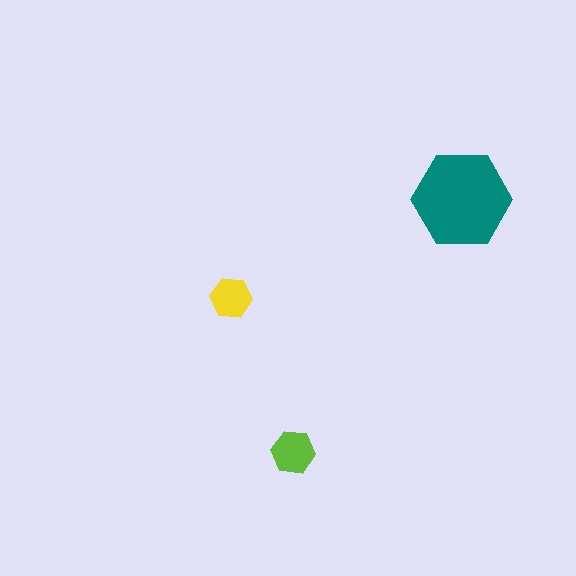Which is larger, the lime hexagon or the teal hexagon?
The teal one.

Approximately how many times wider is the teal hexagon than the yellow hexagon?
About 2.5 times wider.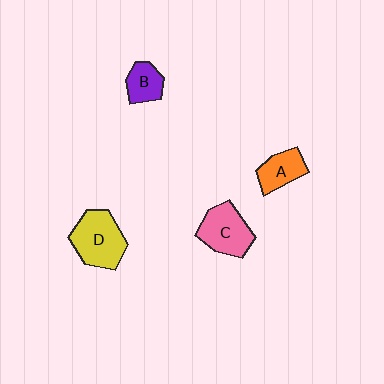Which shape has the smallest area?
Shape B (purple).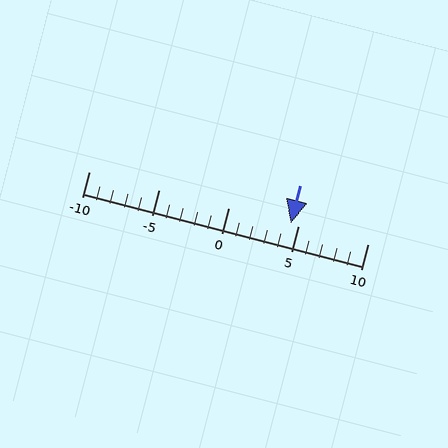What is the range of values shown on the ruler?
The ruler shows values from -10 to 10.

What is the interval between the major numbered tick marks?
The major tick marks are spaced 5 units apart.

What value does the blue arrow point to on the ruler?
The blue arrow points to approximately 4.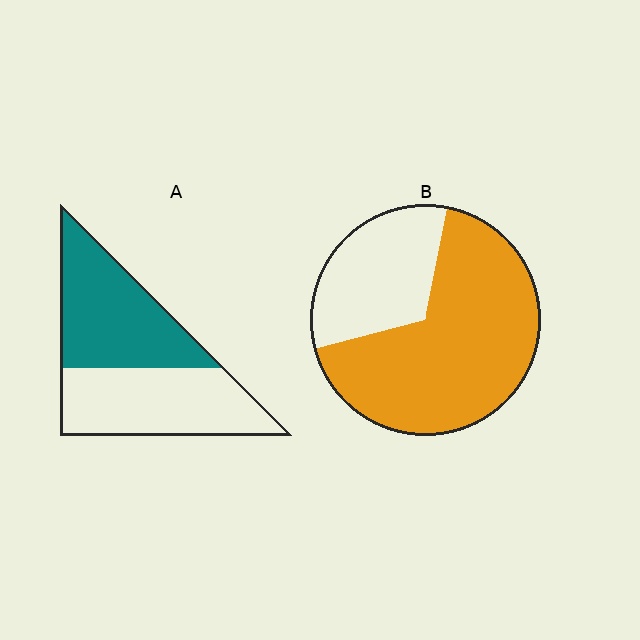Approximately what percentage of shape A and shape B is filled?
A is approximately 50% and B is approximately 70%.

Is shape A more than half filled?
Roughly half.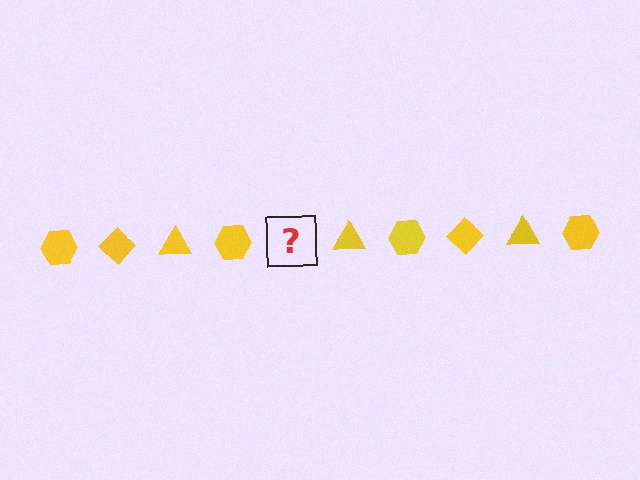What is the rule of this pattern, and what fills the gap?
The rule is that the pattern cycles through hexagon, diamond, triangle shapes in yellow. The gap should be filled with a yellow diamond.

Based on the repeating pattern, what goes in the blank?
The blank should be a yellow diamond.